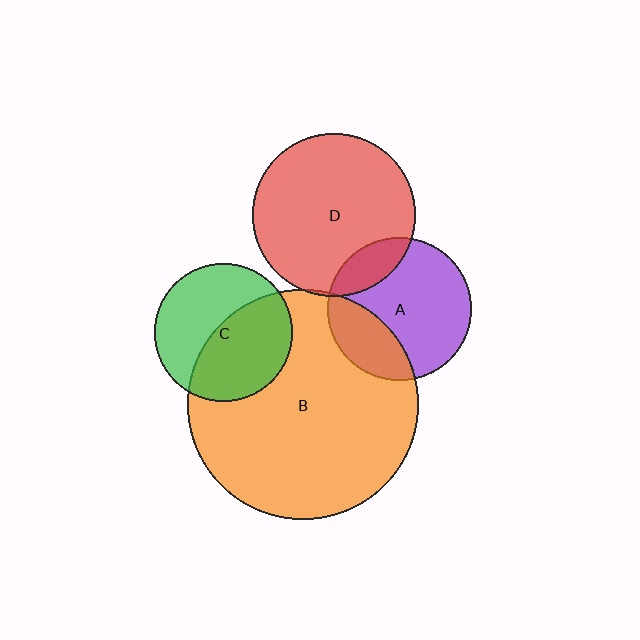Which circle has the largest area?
Circle B (orange).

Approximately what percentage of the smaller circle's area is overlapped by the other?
Approximately 25%.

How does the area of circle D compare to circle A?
Approximately 1.3 times.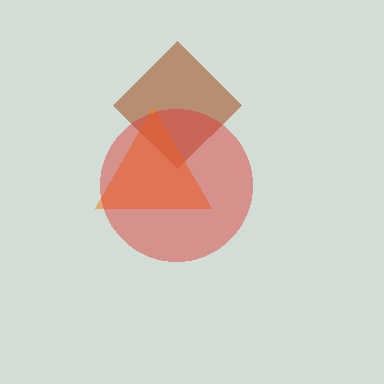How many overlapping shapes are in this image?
There are 3 overlapping shapes in the image.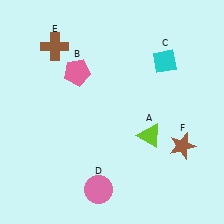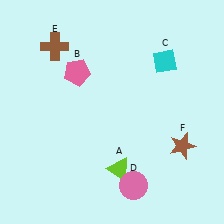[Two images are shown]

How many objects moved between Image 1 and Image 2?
2 objects moved between the two images.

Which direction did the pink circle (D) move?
The pink circle (D) moved right.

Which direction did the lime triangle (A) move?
The lime triangle (A) moved down.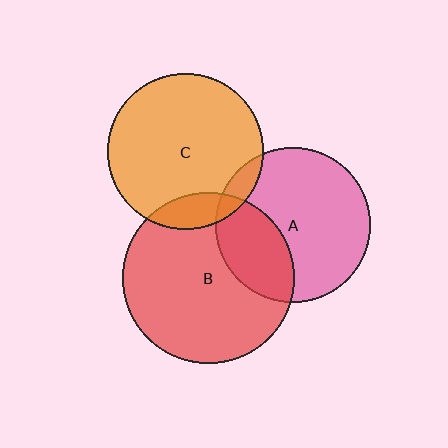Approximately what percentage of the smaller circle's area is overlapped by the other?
Approximately 10%.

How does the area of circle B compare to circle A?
Approximately 1.2 times.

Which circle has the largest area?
Circle B (red).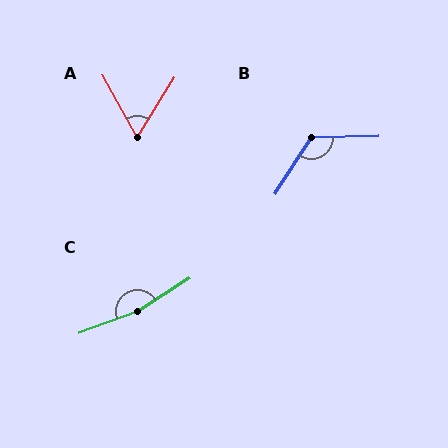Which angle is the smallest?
A, at approximately 60 degrees.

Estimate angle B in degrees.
Approximately 124 degrees.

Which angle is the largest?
C, at approximately 167 degrees.